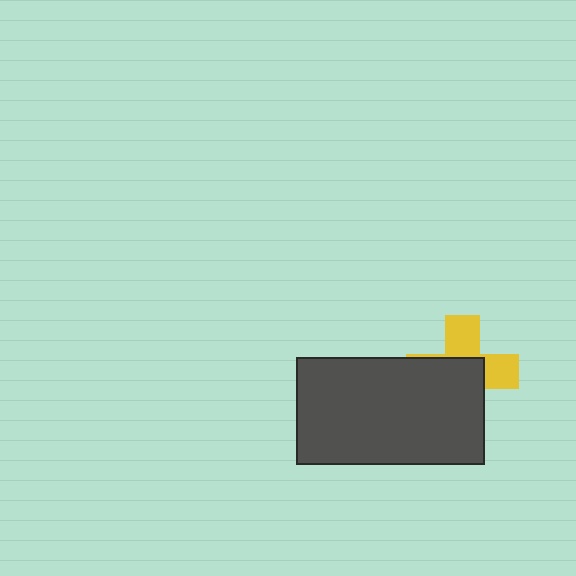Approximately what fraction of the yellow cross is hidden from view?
Roughly 58% of the yellow cross is hidden behind the dark gray rectangle.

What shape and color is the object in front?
The object in front is a dark gray rectangle.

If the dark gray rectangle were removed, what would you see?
You would see the complete yellow cross.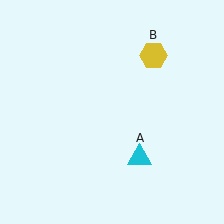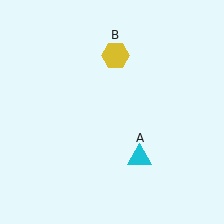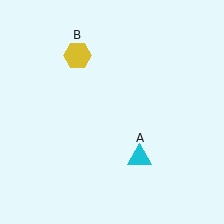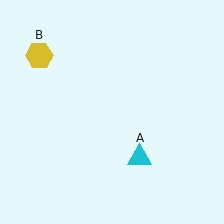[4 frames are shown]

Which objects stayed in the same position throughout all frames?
Cyan triangle (object A) remained stationary.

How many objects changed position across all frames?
1 object changed position: yellow hexagon (object B).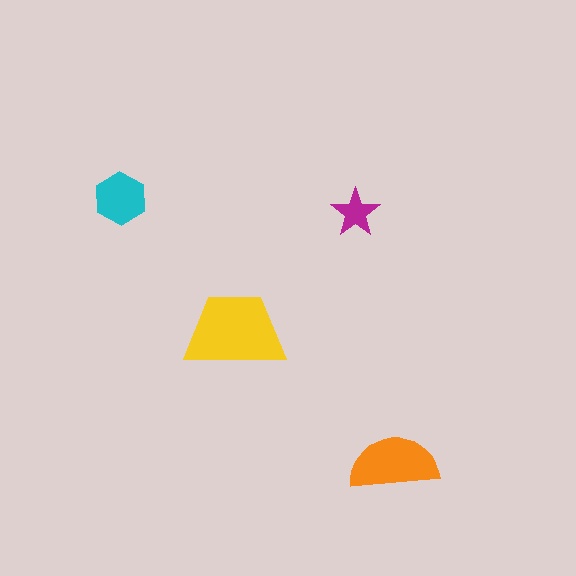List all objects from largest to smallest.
The yellow trapezoid, the orange semicircle, the cyan hexagon, the magenta star.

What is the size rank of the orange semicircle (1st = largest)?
2nd.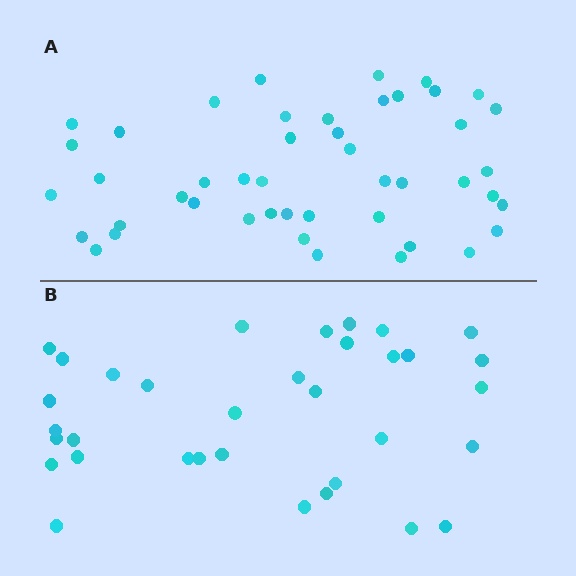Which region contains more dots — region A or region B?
Region A (the top region) has more dots.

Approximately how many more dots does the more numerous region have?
Region A has roughly 12 or so more dots than region B.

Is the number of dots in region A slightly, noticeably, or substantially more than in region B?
Region A has noticeably more, but not dramatically so. The ratio is roughly 1.4 to 1.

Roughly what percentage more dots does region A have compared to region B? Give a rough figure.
About 35% more.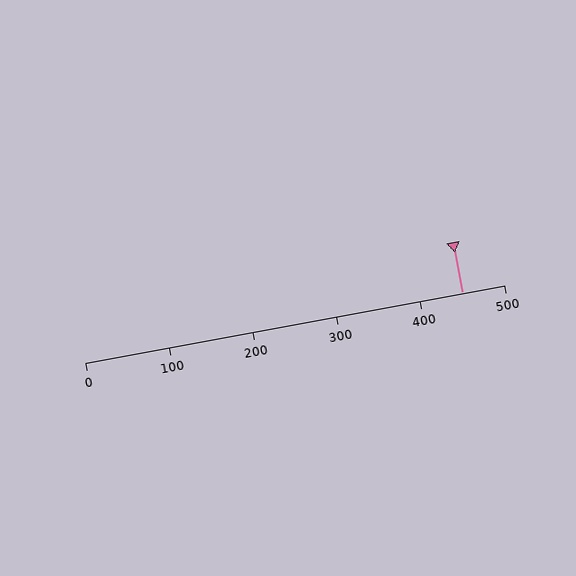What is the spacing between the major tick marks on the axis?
The major ticks are spaced 100 apart.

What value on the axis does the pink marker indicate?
The marker indicates approximately 450.